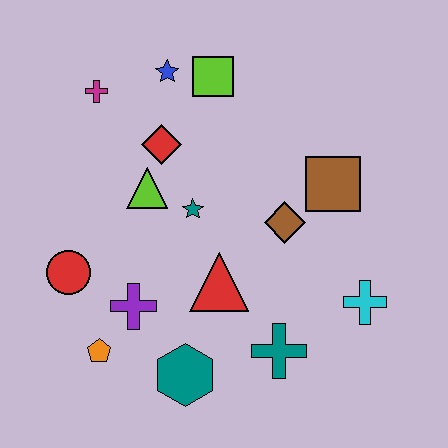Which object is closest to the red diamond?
The lime triangle is closest to the red diamond.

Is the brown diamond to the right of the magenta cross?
Yes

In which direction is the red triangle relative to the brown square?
The red triangle is to the left of the brown square.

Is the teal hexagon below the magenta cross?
Yes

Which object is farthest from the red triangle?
The magenta cross is farthest from the red triangle.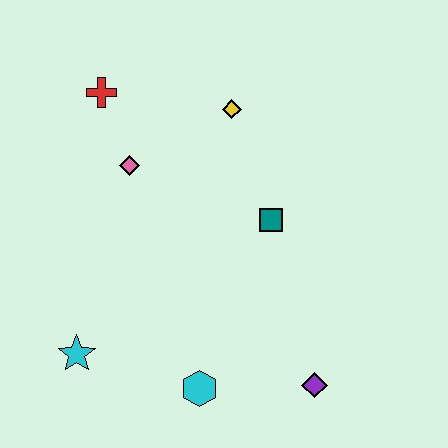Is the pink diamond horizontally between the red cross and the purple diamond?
Yes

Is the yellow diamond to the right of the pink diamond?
Yes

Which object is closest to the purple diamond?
The cyan hexagon is closest to the purple diamond.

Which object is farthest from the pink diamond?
The purple diamond is farthest from the pink diamond.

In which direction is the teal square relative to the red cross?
The teal square is to the right of the red cross.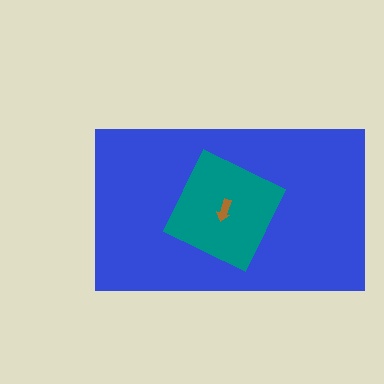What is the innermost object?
The brown arrow.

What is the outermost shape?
The blue rectangle.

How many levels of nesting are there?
3.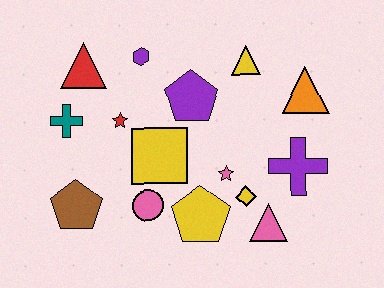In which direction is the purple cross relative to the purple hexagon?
The purple cross is to the right of the purple hexagon.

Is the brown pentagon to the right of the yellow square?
No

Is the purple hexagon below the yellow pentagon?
No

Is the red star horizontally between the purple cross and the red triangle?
Yes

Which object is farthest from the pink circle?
The orange triangle is farthest from the pink circle.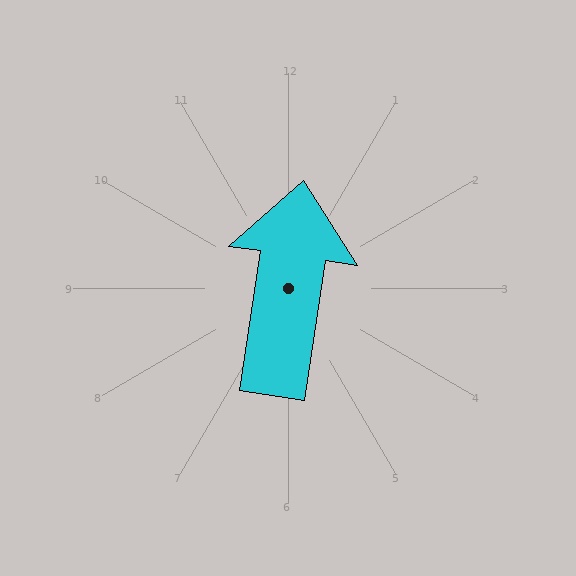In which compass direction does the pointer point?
North.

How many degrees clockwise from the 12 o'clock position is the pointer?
Approximately 8 degrees.